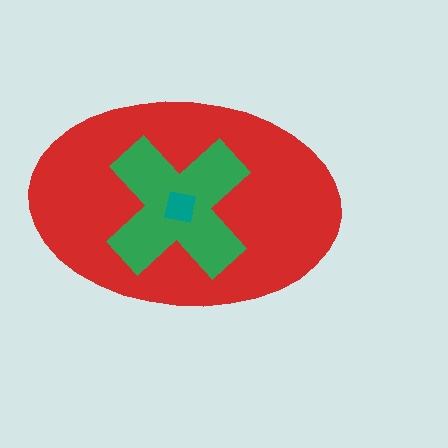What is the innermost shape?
The teal square.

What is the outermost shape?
The red ellipse.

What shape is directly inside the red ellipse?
The green cross.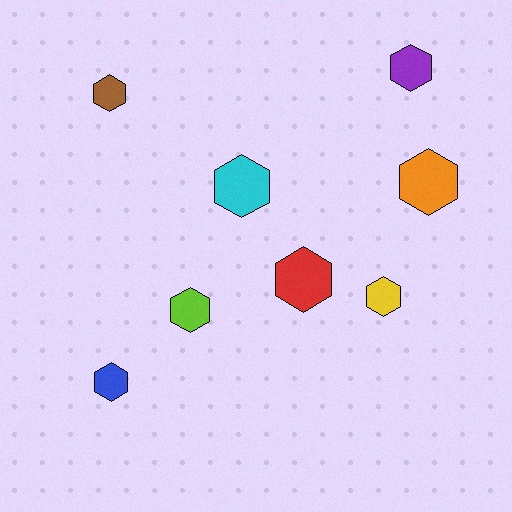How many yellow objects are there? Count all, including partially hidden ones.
There is 1 yellow object.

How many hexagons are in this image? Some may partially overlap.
There are 8 hexagons.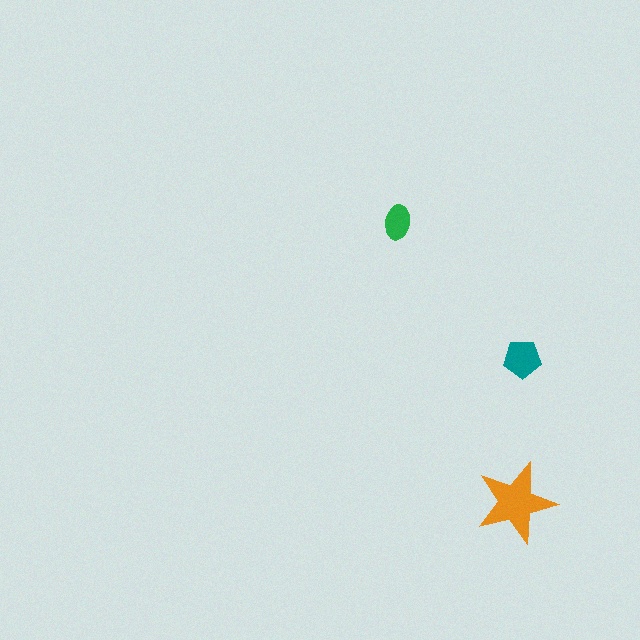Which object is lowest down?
The orange star is bottommost.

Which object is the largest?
The orange star.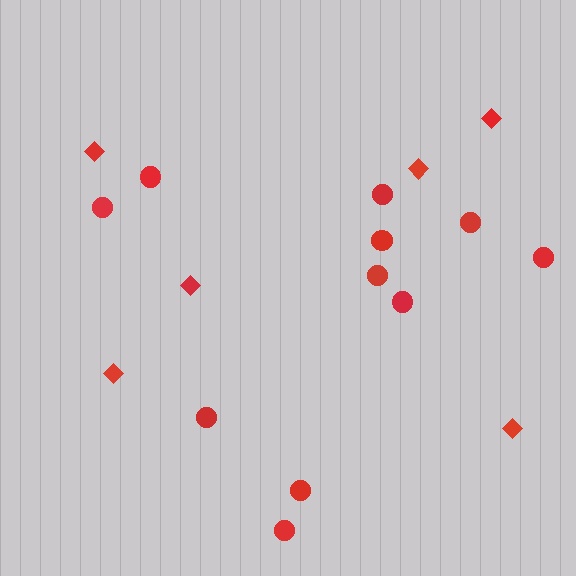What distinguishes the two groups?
There are 2 groups: one group of diamonds (6) and one group of circles (11).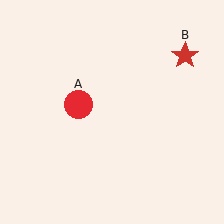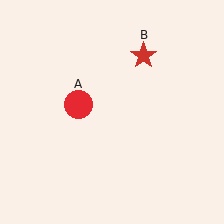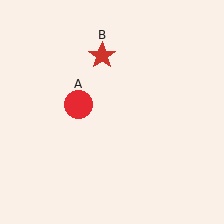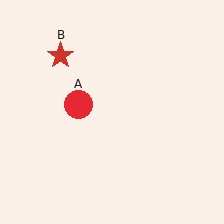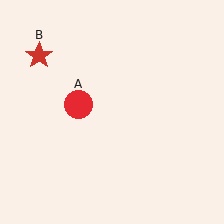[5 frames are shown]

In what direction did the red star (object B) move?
The red star (object B) moved left.